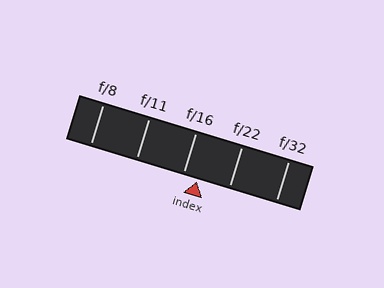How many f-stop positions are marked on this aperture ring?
There are 5 f-stop positions marked.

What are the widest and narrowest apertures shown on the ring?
The widest aperture shown is f/8 and the narrowest is f/32.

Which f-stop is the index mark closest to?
The index mark is closest to f/16.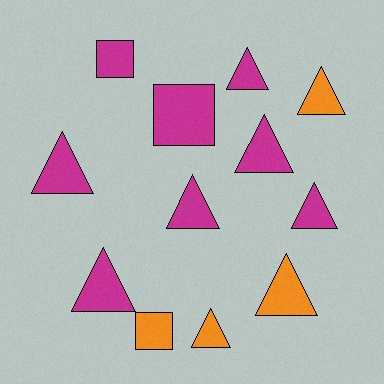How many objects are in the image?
There are 12 objects.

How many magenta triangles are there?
There are 6 magenta triangles.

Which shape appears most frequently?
Triangle, with 9 objects.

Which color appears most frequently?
Magenta, with 8 objects.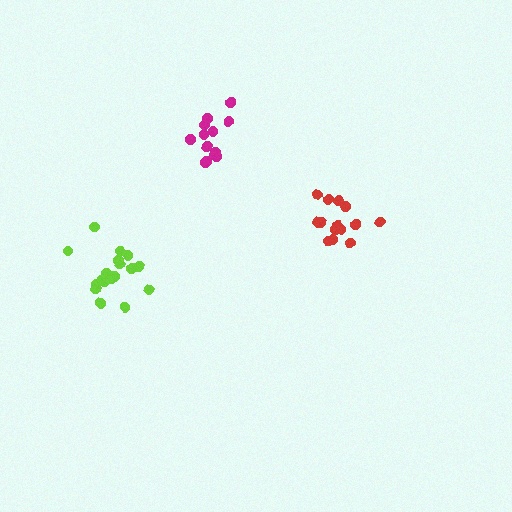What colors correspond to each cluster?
The clusters are colored: magenta, lime, red.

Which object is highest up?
The magenta cluster is topmost.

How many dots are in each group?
Group 1: 13 dots, Group 2: 18 dots, Group 3: 15 dots (46 total).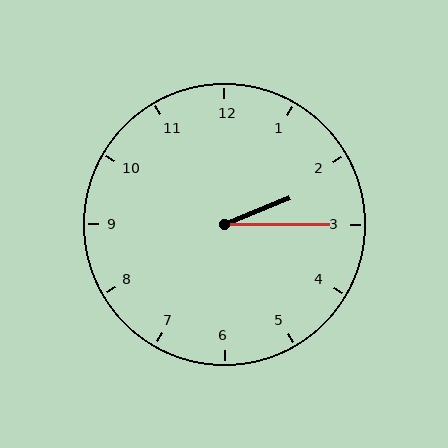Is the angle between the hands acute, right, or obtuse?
It is acute.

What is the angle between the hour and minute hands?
Approximately 22 degrees.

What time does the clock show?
2:15.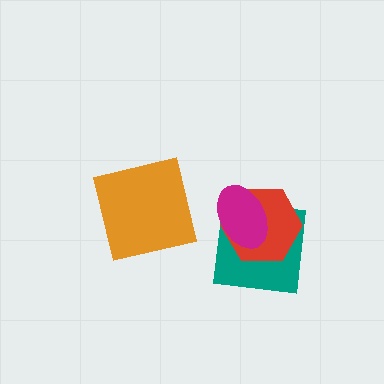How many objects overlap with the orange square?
0 objects overlap with the orange square.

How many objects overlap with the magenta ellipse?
2 objects overlap with the magenta ellipse.